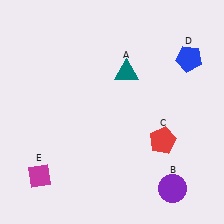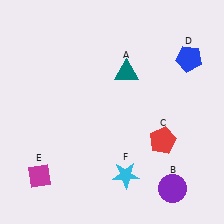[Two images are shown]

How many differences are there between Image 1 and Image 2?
There is 1 difference between the two images.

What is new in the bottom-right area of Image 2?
A cyan star (F) was added in the bottom-right area of Image 2.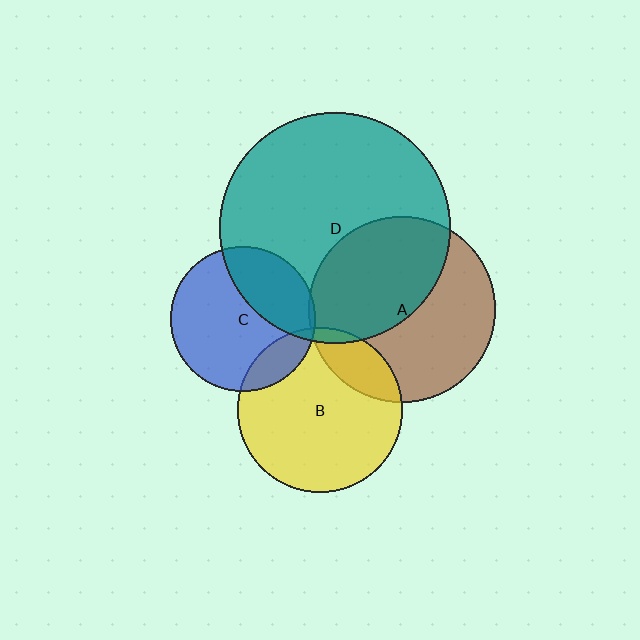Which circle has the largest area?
Circle D (teal).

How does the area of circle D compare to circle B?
Approximately 2.0 times.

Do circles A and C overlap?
Yes.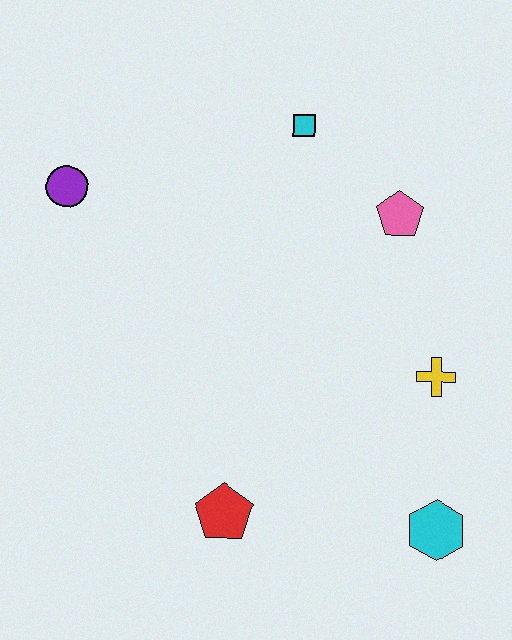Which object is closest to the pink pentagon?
The cyan square is closest to the pink pentagon.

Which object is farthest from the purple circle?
The cyan hexagon is farthest from the purple circle.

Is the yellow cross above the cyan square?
No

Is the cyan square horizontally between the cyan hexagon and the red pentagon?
Yes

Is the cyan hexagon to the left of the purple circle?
No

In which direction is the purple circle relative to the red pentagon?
The purple circle is above the red pentagon.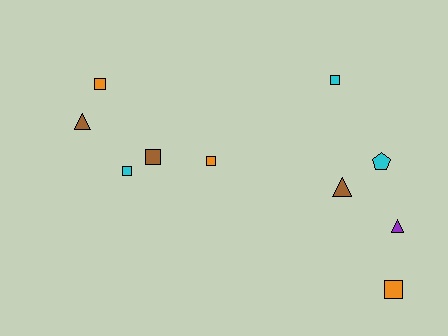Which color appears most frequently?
Cyan, with 3 objects.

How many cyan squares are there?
There are 2 cyan squares.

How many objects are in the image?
There are 10 objects.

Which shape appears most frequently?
Square, with 6 objects.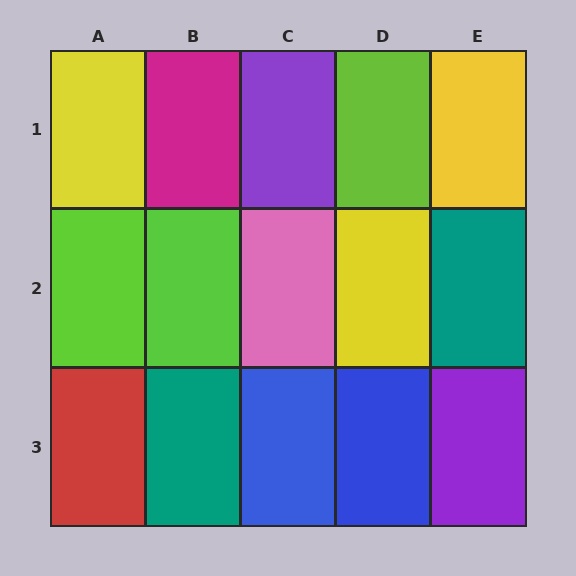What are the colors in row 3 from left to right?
Red, teal, blue, blue, purple.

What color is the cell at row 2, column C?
Pink.